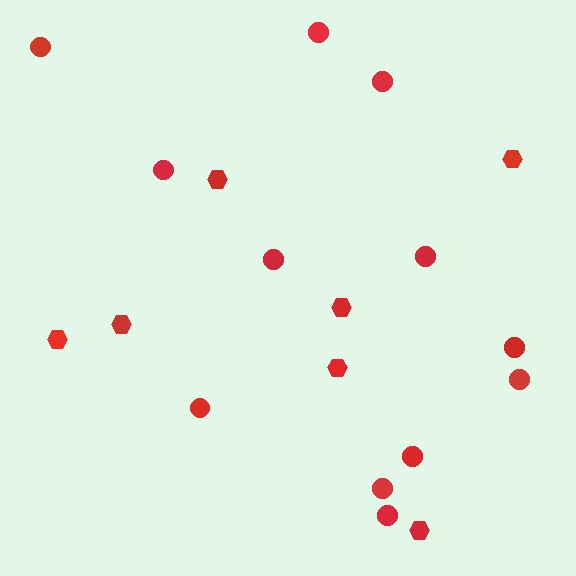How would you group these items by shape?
There are 2 groups: one group of hexagons (7) and one group of circles (12).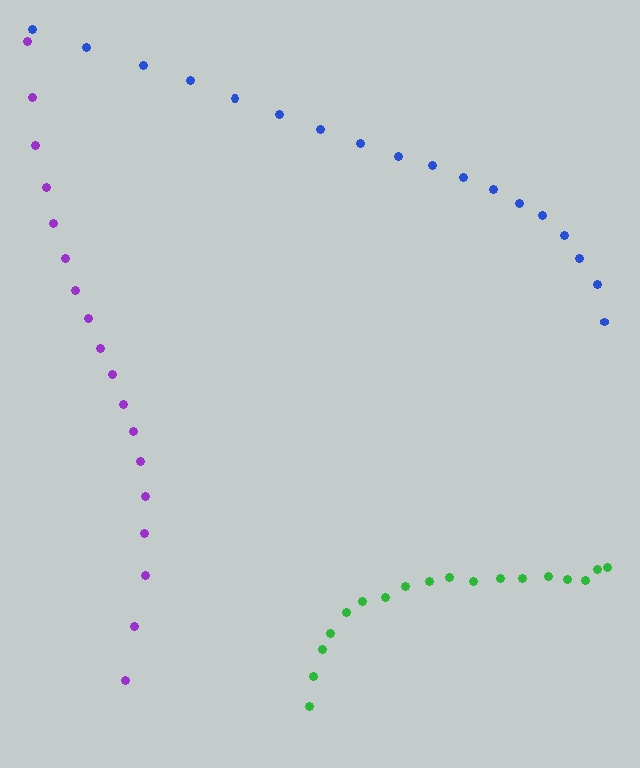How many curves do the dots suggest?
There are 3 distinct paths.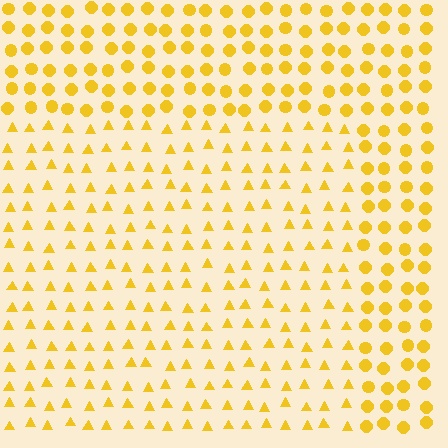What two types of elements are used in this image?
The image uses triangles inside the rectangle region and circles outside it.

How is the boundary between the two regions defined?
The boundary is defined by a change in element shape: triangles inside vs. circles outside. All elements share the same color and spacing.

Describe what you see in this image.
The image is filled with small yellow elements arranged in a uniform grid. A rectangle-shaped region contains triangles, while the surrounding area contains circles. The boundary is defined purely by the change in element shape.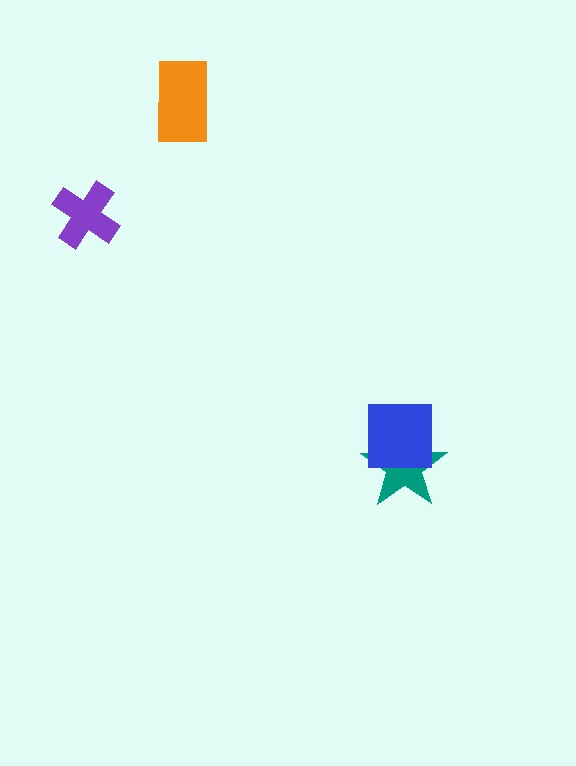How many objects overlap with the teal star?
1 object overlaps with the teal star.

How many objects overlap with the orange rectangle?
0 objects overlap with the orange rectangle.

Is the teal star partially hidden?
Yes, it is partially covered by another shape.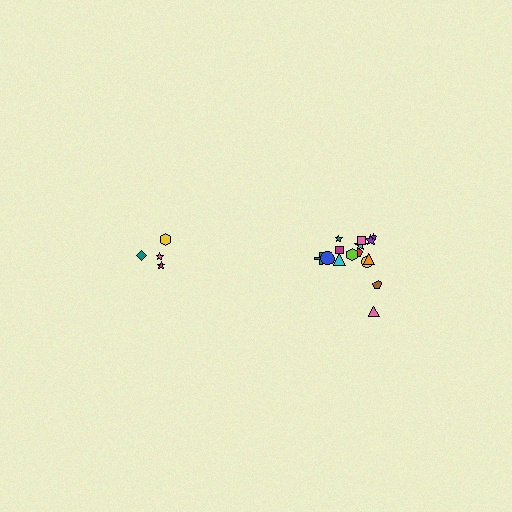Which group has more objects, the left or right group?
The right group.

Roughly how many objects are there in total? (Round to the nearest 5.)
Roughly 20 objects in total.